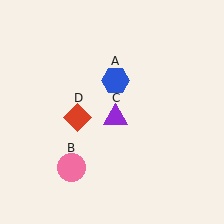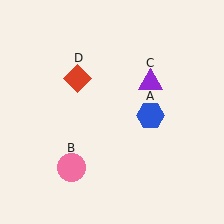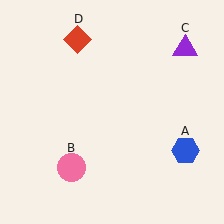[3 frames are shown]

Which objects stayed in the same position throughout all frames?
Pink circle (object B) remained stationary.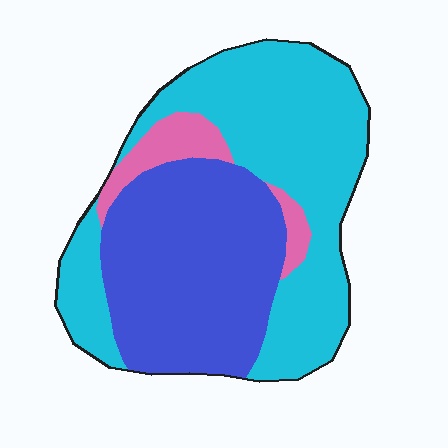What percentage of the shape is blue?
Blue takes up about two fifths (2/5) of the shape.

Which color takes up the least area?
Pink, at roughly 10%.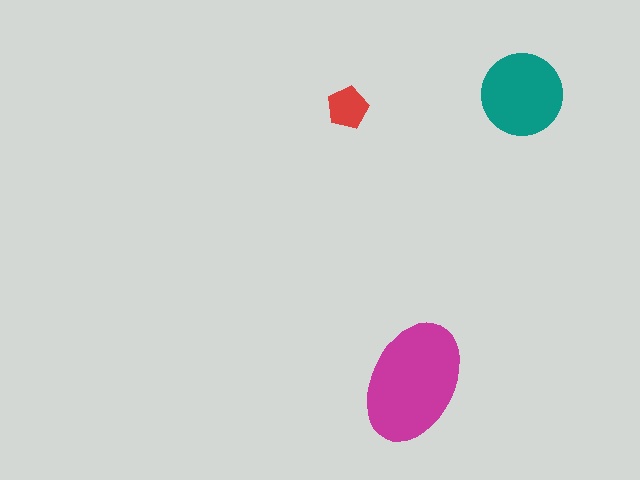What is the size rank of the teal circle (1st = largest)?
2nd.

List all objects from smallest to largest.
The red pentagon, the teal circle, the magenta ellipse.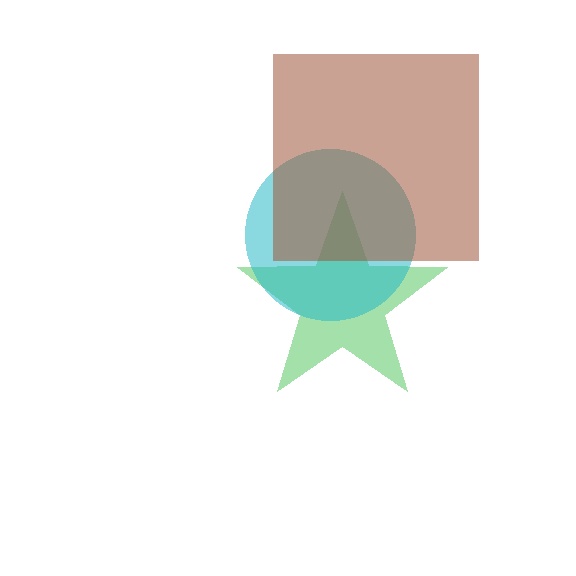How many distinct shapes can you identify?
There are 3 distinct shapes: a green star, a cyan circle, a brown square.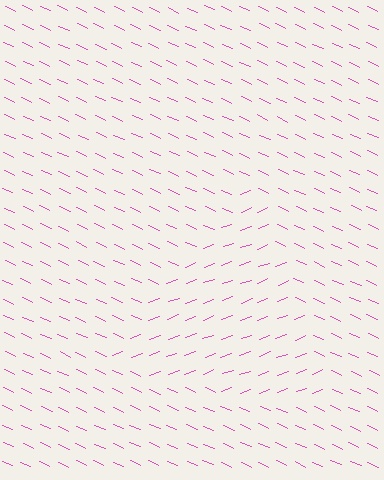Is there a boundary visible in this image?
Yes, there is a texture boundary formed by a change in line orientation.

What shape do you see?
I see a triangle.